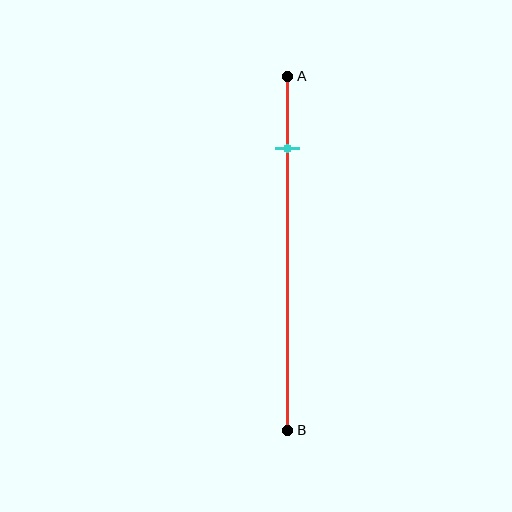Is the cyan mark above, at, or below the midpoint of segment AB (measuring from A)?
The cyan mark is above the midpoint of segment AB.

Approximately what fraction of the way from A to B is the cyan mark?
The cyan mark is approximately 20% of the way from A to B.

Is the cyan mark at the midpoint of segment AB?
No, the mark is at about 20% from A, not at the 50% midpoint.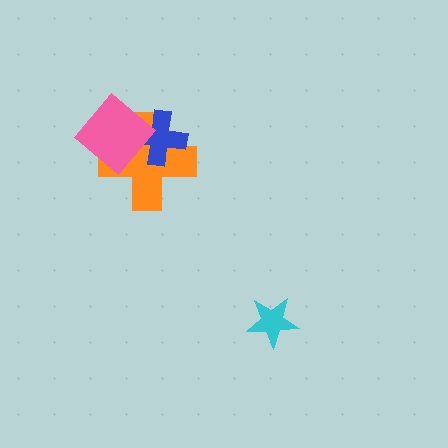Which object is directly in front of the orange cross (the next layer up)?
The blue cross is directly in front of the orange cross.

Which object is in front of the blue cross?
The pink diamond is in front of the blue cross.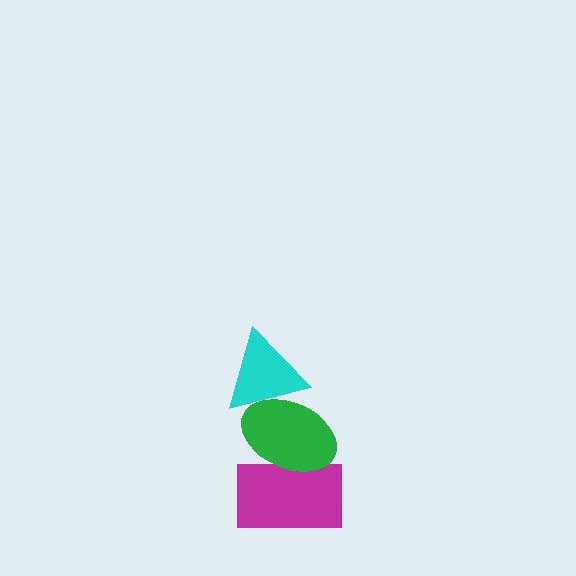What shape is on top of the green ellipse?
The cyan triangle is on top of the green ellipse.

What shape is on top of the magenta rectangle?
The green ellipse is on top of the magenta rectangle.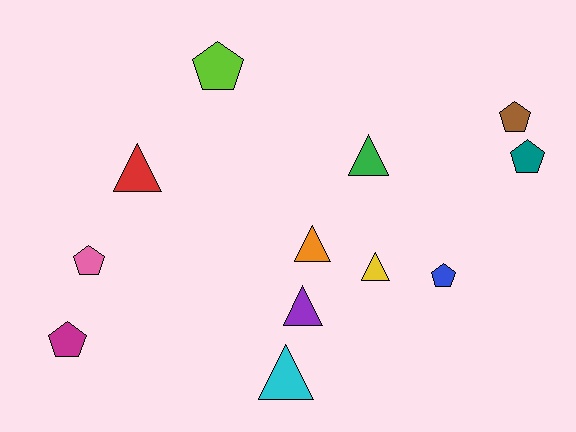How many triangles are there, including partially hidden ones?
There are 6 triangles.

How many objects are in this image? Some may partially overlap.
There are 12 objects.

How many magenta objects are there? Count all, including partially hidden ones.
There is 1 magenta object.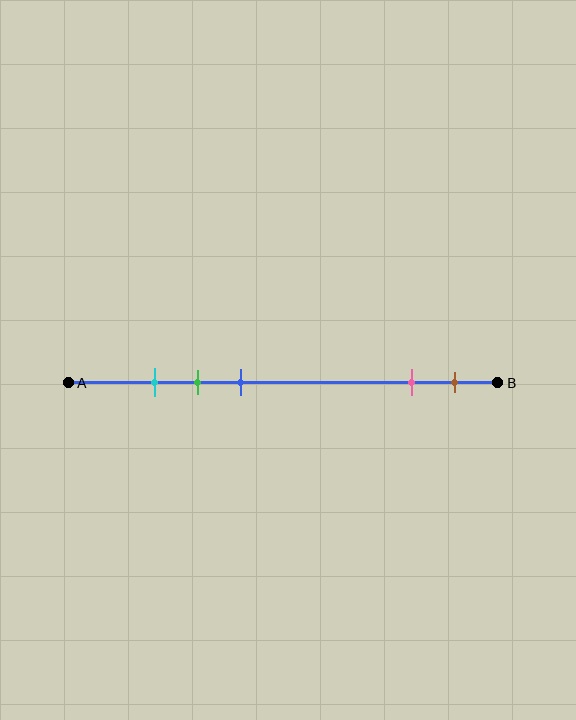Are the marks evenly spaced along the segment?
No, the marks are not evenly spaced.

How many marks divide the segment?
There are 5 marks dividing the segment.